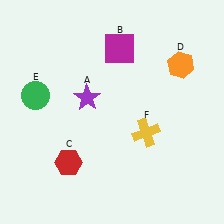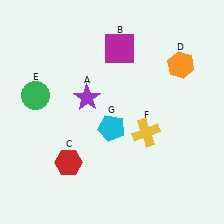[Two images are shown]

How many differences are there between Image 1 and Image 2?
There is 1 difference between the two images.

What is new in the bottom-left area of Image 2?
A cyan pentagon (G) was added in the bottom-left area of Image 2.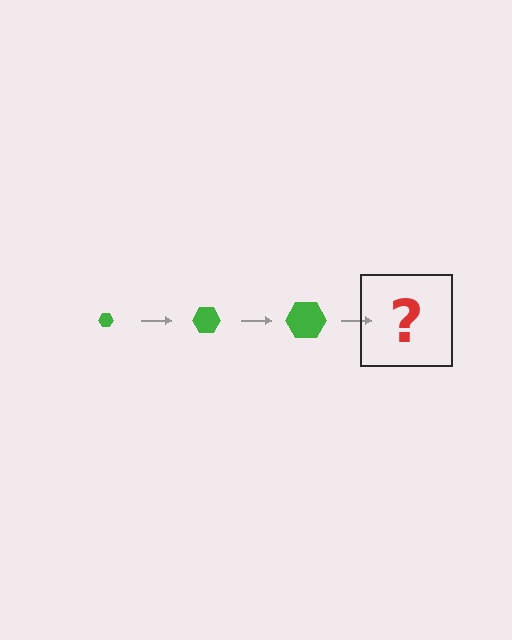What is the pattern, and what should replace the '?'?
The pattern is that the hexagon gets progressively larger each step. The '?' should be a green hexagon, larger than the previous one.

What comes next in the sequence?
The next element should be a green hexagon, larger than the previous one.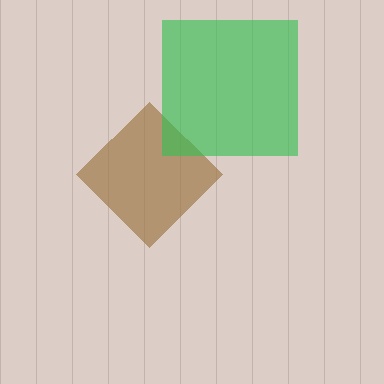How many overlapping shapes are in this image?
There are 2 overlapping shapes in the image.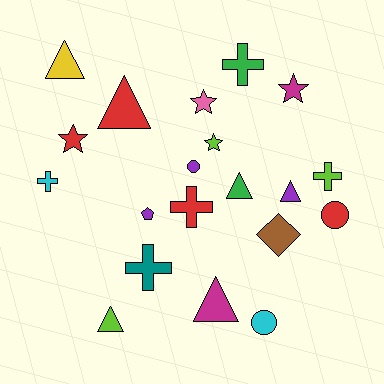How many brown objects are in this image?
There is 1 brown object.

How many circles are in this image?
There are 3 circles.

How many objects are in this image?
There are 20 objects.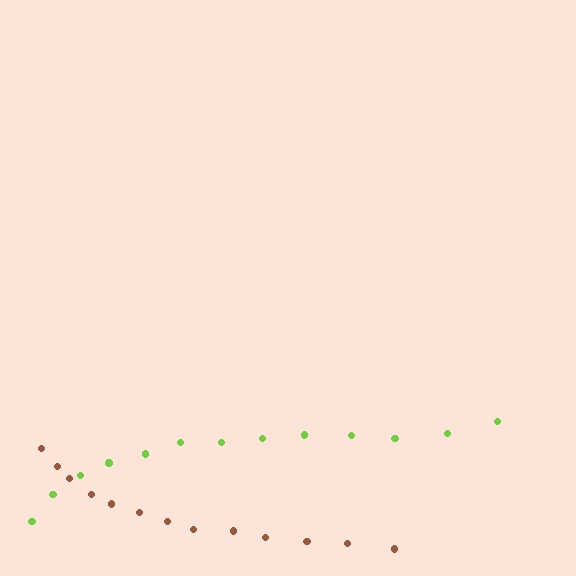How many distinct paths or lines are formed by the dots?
There are 2 distinct paths.